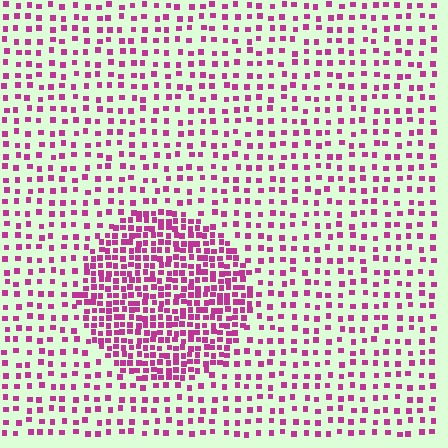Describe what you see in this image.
The image contains small magenta elements arranged at two different densities. A circle-shaped region is visible where the elements are more densely packed than the surrounding area.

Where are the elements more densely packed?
The elements are more densely packed inside the circle boundary.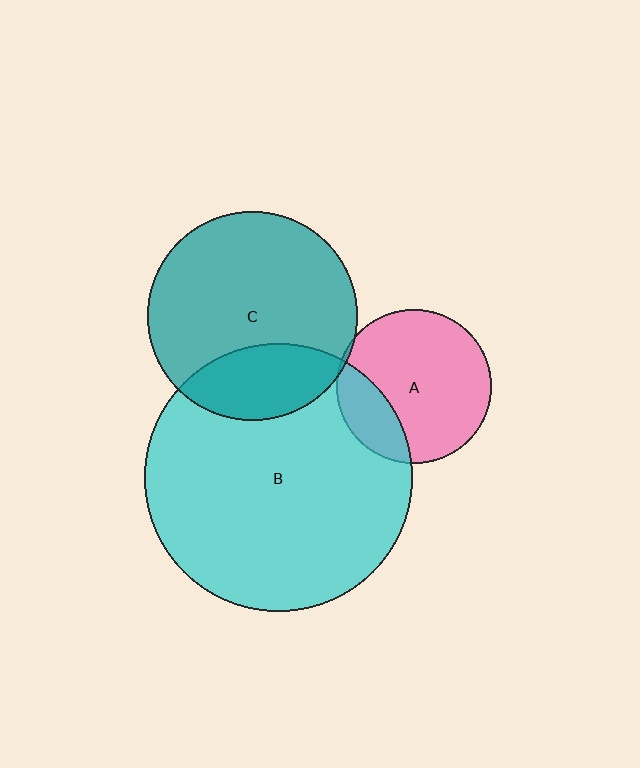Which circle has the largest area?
Circle B (cyan).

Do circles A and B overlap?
Yes.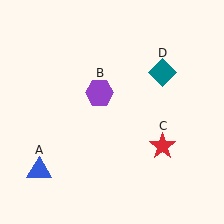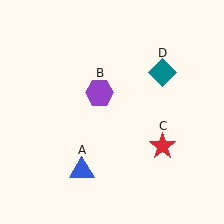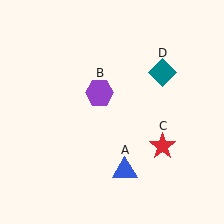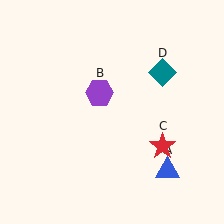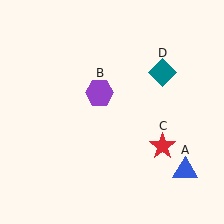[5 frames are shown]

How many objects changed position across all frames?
1 object changed position: blue triangle (object A).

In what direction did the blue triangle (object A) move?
The blue triangle (object A) moved right.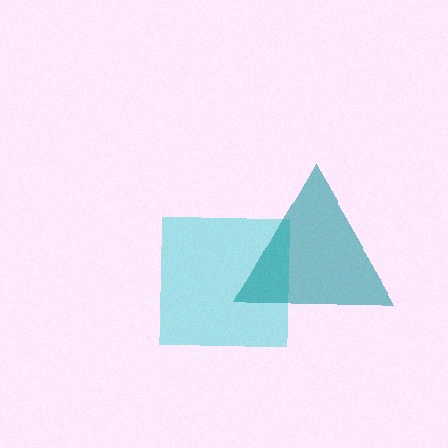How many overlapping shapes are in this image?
There are 2 overlapping shapes in the image.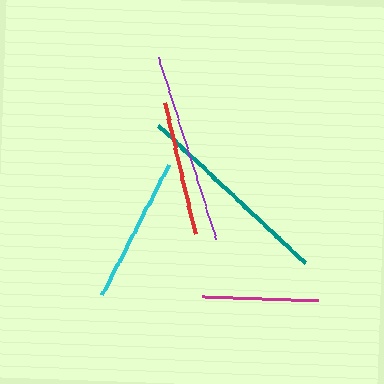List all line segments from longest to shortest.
From longest to shortest: teal, purple, cyan, red, magenta.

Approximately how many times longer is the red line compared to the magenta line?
The red line is approximately 1.2 times the length of the magenta line.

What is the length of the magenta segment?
The magenta segment is approximately 116 pixels long.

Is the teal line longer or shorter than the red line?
The teal line is longer than the red line.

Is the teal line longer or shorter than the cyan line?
The teal line is longer than the cyan line.